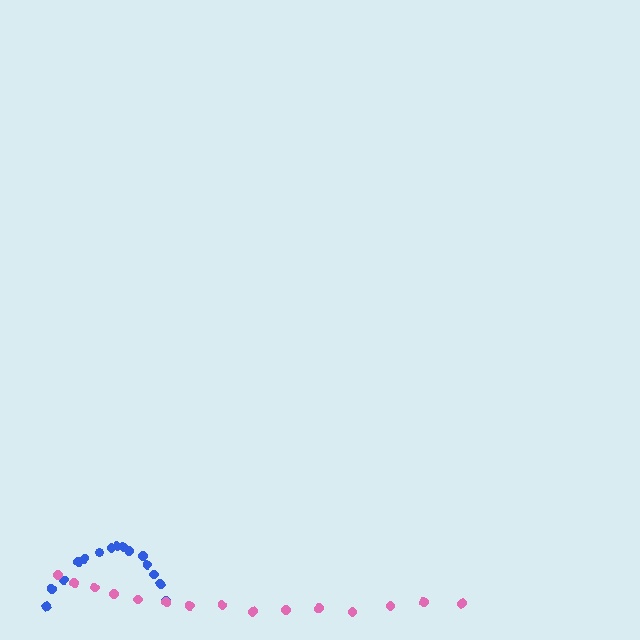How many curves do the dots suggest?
There are 2 distinct paths.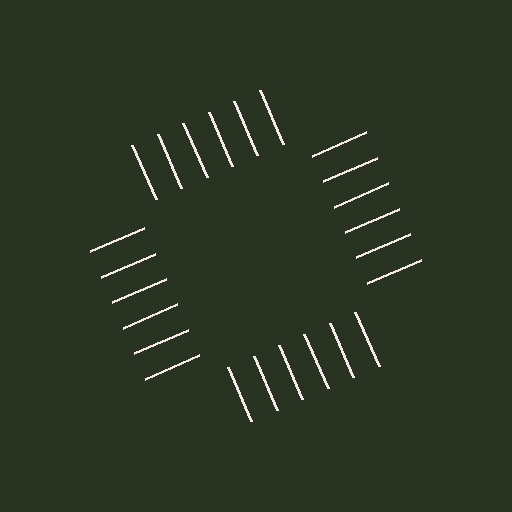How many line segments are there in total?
24 — 6 along each of the 4 edges.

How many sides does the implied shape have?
4 sides — the line-ends trace a square.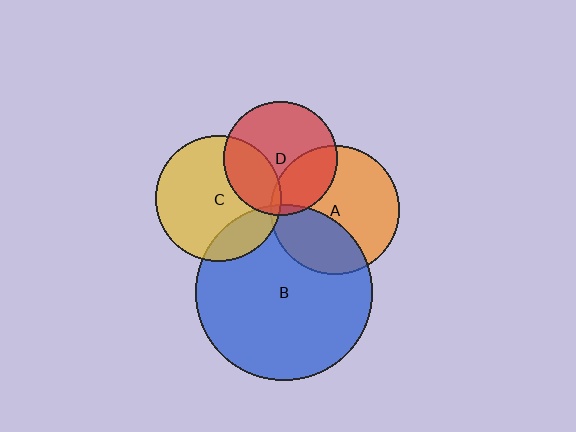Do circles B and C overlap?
Yes.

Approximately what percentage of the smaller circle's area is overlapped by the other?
Approximately 20%.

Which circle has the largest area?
Circle B (blue).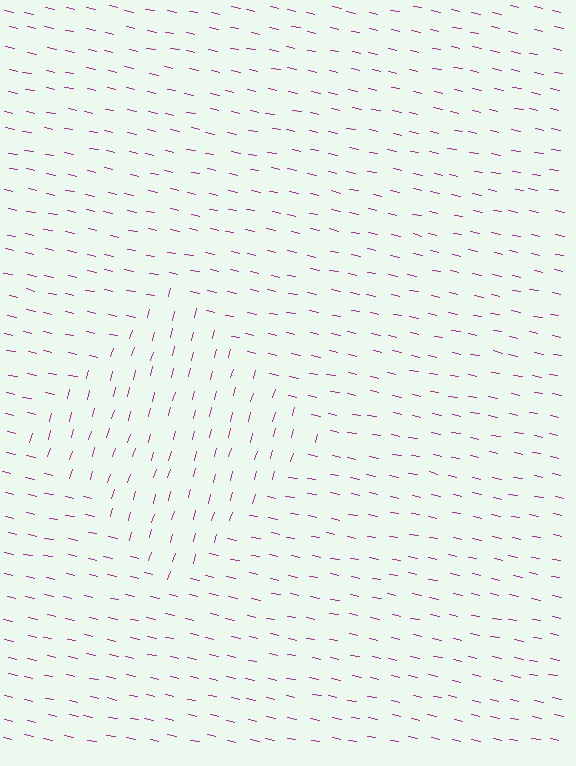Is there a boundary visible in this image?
Yes, there is a texture boundary formed by a change in line orientation.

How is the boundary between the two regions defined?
The boundary is defined purely by a change in line orientation (approximately 86 degrees difference). All lines are the same color and thickness.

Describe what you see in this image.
The image is filled with small magenta line segments. A diamond region in the image has lines oriented differently from the surrounding lines, creating a visible texture boundary.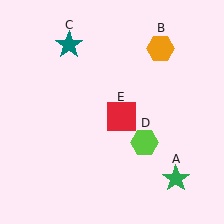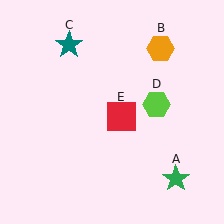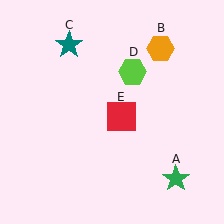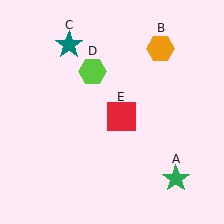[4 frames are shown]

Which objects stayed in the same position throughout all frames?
Green star (object A) and orange hexagon (object B) and teal star (object C) and red square (object E) remained stationary.